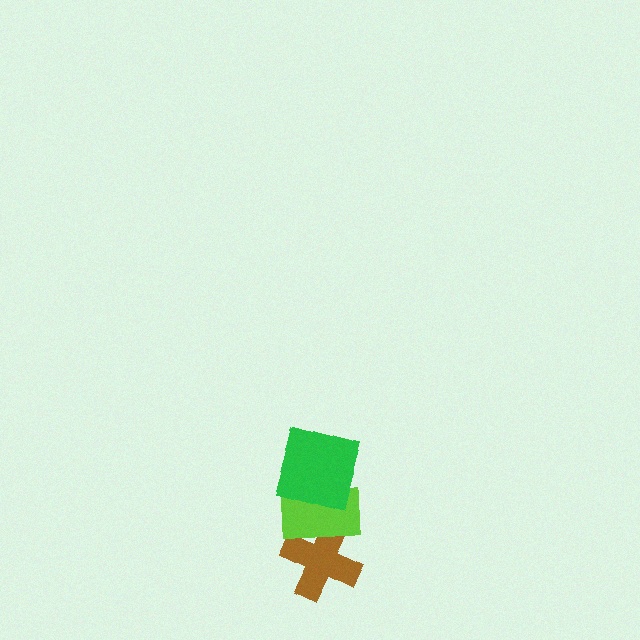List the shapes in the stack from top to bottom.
From top to bottom: the green square, the lime rectangle, the brown cross.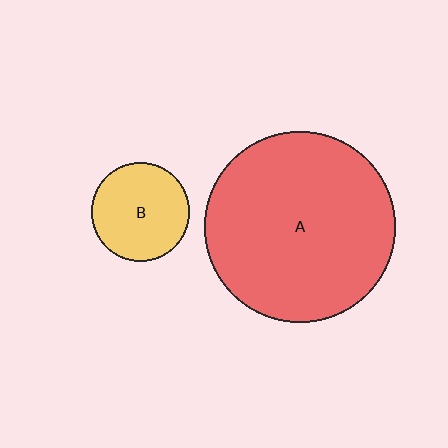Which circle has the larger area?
Circle A (red).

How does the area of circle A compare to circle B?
Approximately 3.8 times.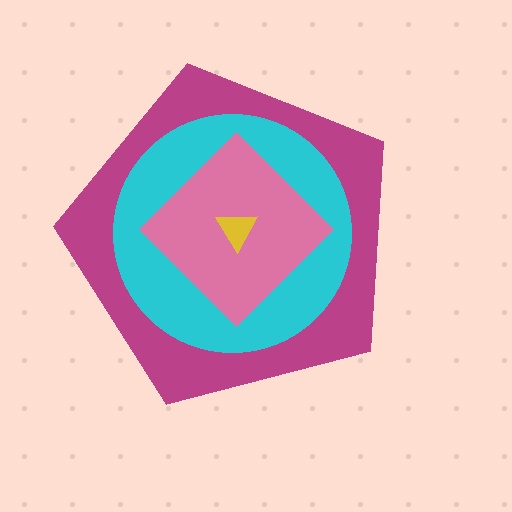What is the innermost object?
The yellow triangle.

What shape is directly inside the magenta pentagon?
The cyan circle.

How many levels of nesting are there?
4.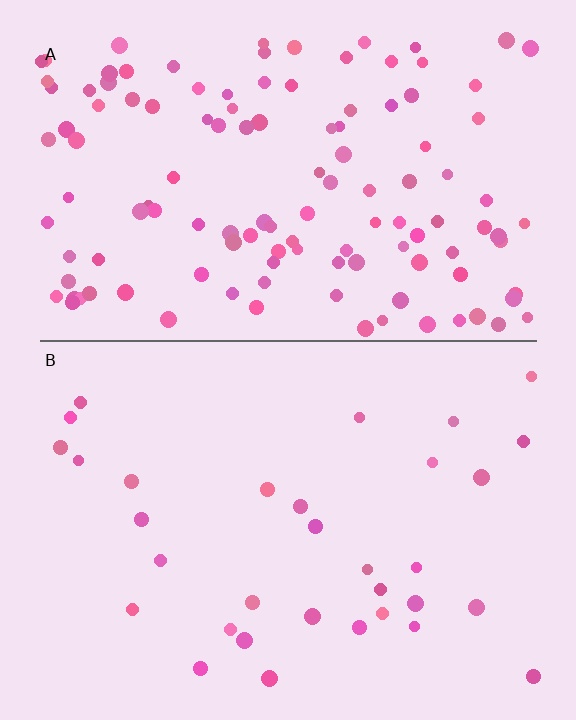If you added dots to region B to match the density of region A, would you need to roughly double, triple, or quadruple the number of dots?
Approximately quadruple.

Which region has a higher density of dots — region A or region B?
A (the top).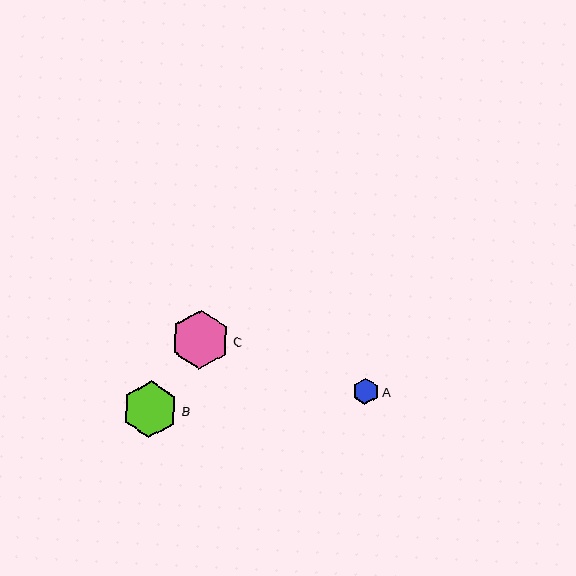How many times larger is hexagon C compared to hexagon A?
Hexagon C is approximately 2.3 times the size of hexagon A.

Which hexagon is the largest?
Hexagon C is the largest with a size of approximately 60 pixels.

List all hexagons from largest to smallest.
From largest to smallest: C, B, A.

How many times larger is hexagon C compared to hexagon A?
Hexagon C is approximately 2.3 times the size of hexagon A.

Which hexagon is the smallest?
Hexagon A is the smallest with a size of approximately 26 pixels.